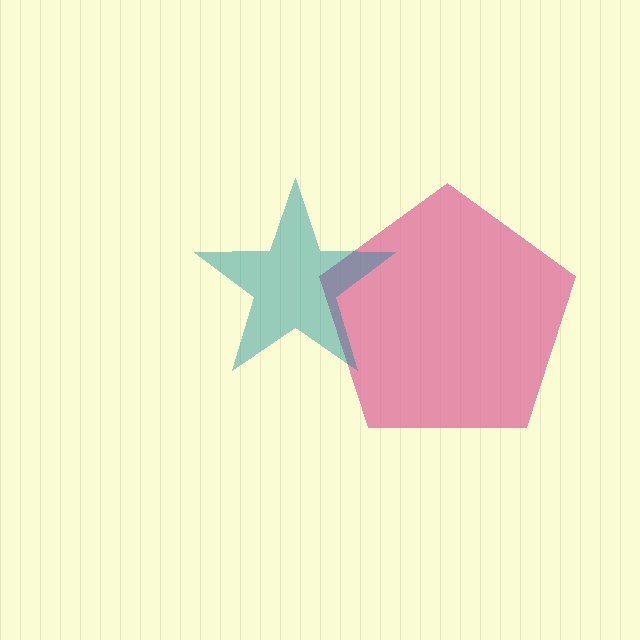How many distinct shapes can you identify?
There are 2 distinct shapes: a pink pentagon, a teal star.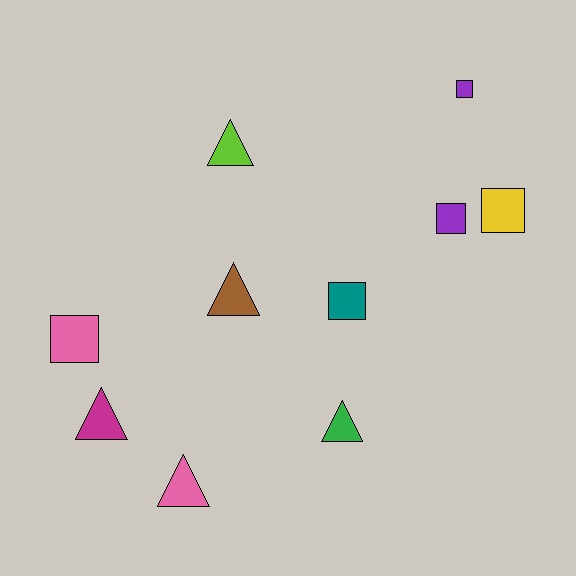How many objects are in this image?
There are 10 objects.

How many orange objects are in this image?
There are no orange objects.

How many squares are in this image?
There are 5 squares.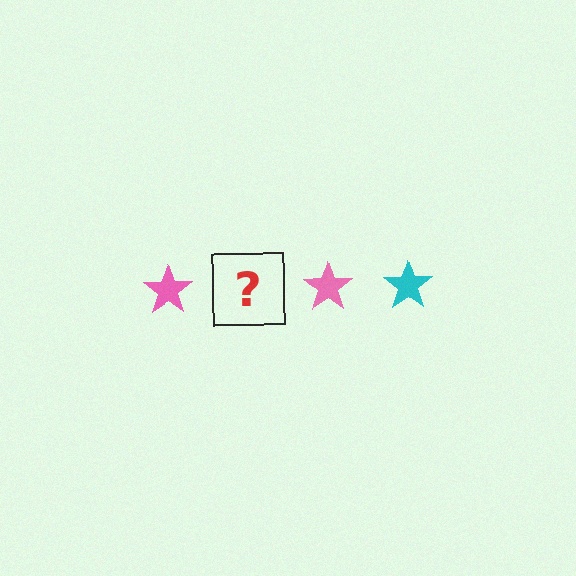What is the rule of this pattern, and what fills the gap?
The rule is that the pattern cycles through pink, cyan stars. The gap should be filled with a cyan star.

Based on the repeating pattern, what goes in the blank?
The blank should be a cyan star.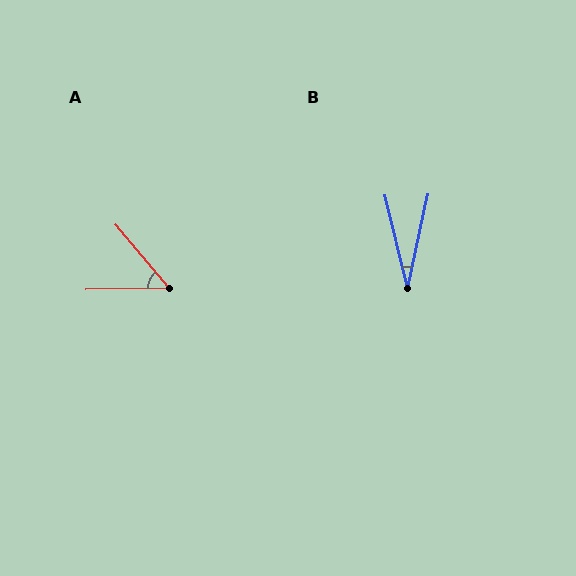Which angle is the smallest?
B, at approximately 26 degrees.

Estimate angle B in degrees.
Approximately 26 degrees.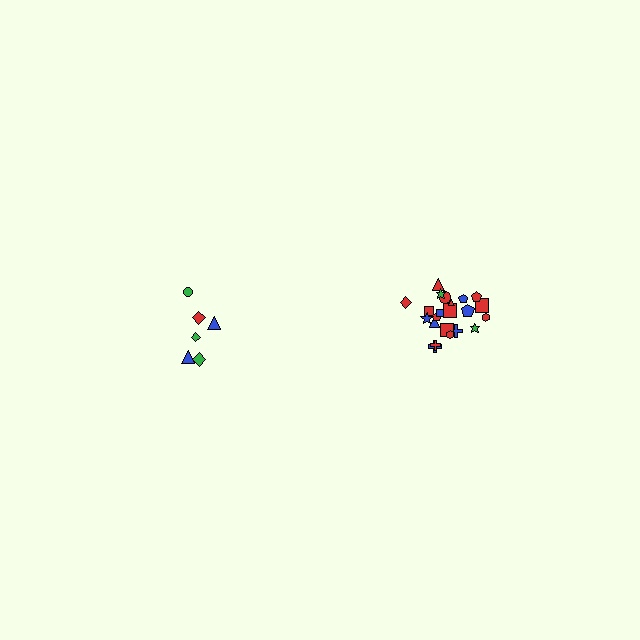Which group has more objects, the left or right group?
The right group.